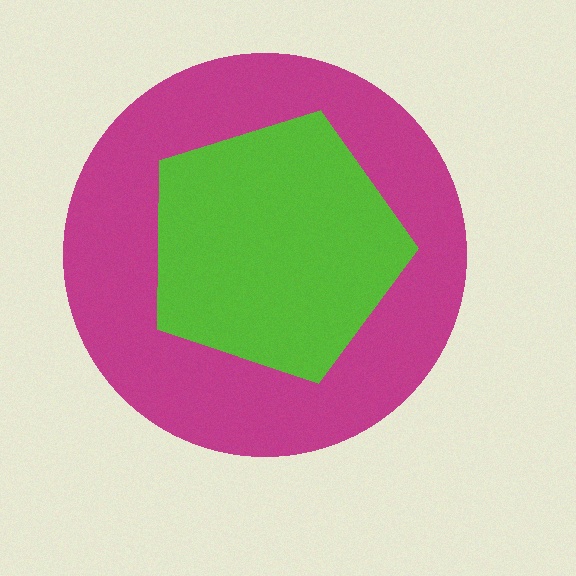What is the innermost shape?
The lime pentagon.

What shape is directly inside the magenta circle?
The lime pentagon.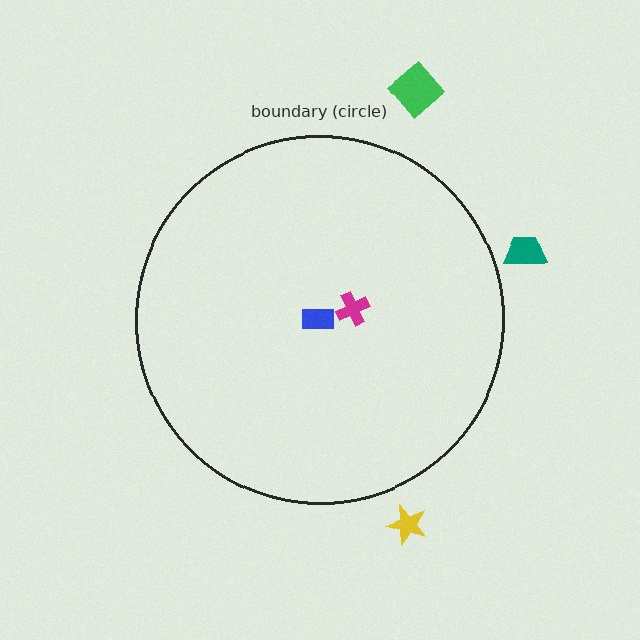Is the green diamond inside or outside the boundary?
Outside.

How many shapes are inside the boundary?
2 inside, 3 outside.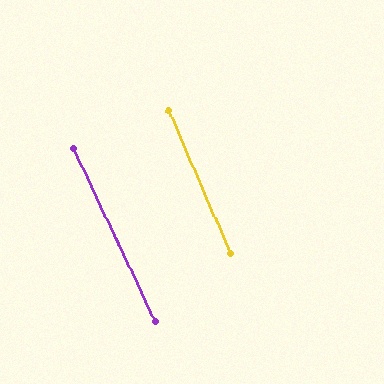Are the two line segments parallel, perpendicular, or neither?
Parallel — their directions differ by only 2.0°.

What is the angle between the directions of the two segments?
Approximately 2 degrees.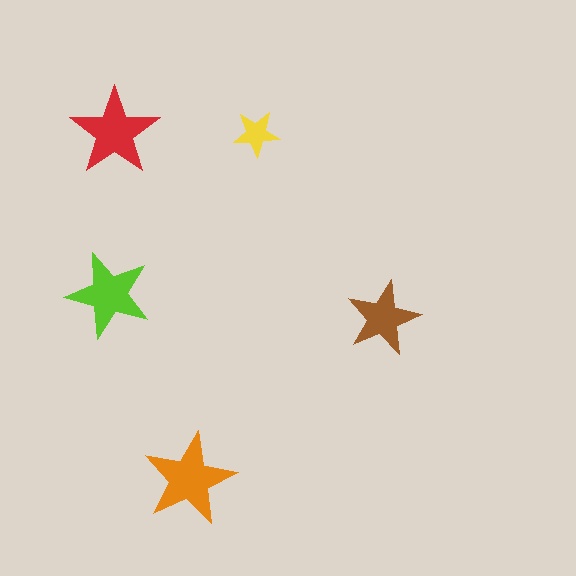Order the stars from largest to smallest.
the orange one, the red one, the lime one, the brown one, the yellow one.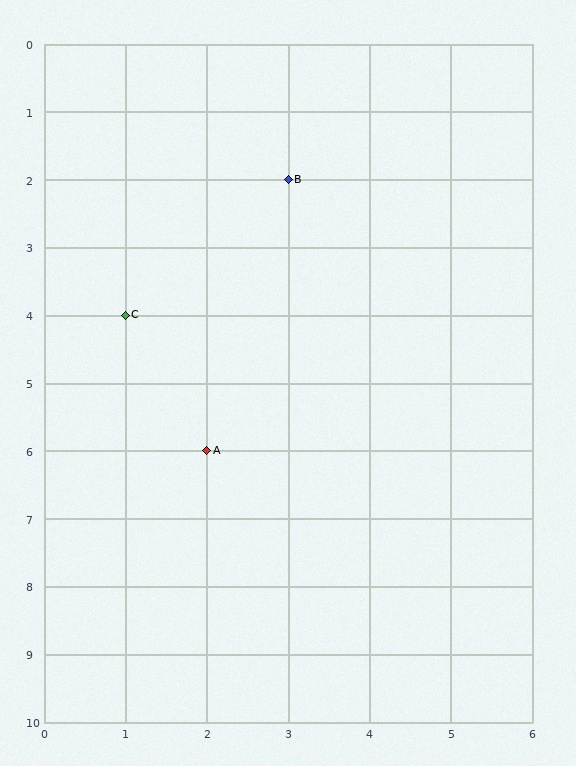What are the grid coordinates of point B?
Point B is at grid coordinates (3, 2).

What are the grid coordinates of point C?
Point C is at grid coordinates (1, 4).